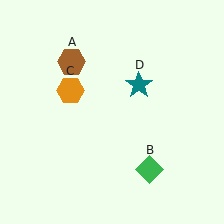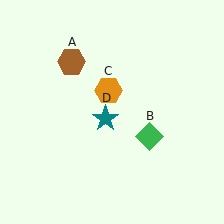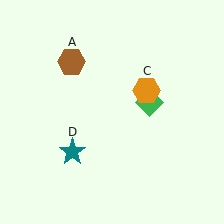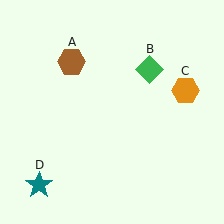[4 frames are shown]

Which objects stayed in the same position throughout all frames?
Brown hexagon (object A) remained stationary.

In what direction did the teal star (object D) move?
The teal star (object D) moved down and to the left.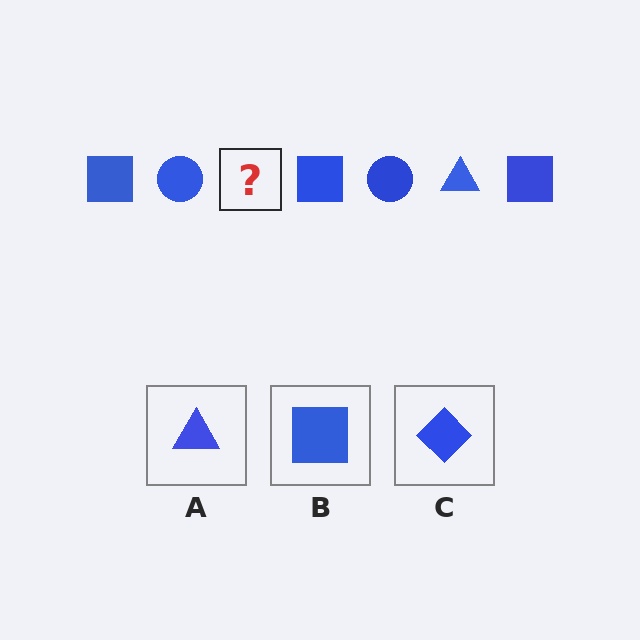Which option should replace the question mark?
Option A.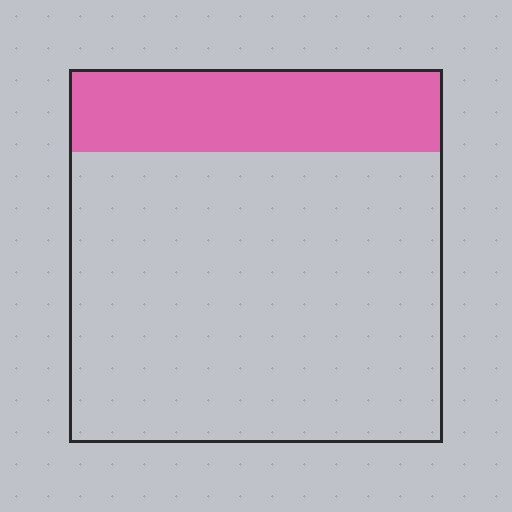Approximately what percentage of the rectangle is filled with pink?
Approximately 20%.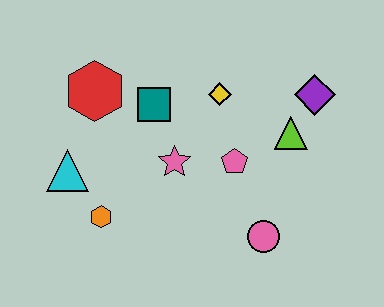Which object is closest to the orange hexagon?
The cyan triangle is closest to the orange hexagon.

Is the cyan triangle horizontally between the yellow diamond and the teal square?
No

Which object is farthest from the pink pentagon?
The cyan triangle is farthest from the pink pentagon.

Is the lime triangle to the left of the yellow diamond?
No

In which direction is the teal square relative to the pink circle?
The teal square is above the pink circle.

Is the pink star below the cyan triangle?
No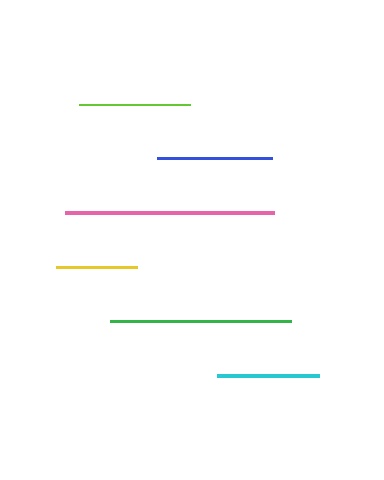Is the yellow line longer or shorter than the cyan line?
The cyan line is longer than the yellow line.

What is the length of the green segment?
The green segment is approximately 182 pixels long.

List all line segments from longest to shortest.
From longest to shortest: pink, green, blue, lime, cyan, yellow.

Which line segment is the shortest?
The yellow line is the shortest at approximately 81 pixels.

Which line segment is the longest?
The pink line is the longest at approximately 209 pixels.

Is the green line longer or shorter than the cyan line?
The green line is longer than the cyan line.